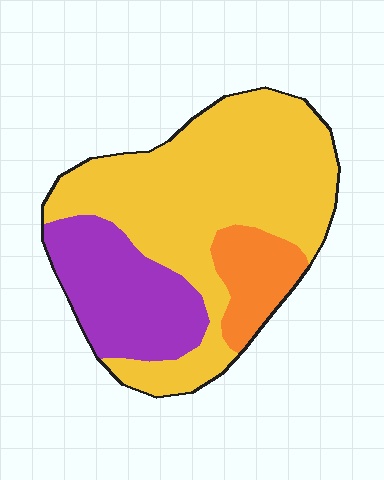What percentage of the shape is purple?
Purple covers about 25% of the shape.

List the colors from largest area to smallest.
From largest to smallest: yellow, purple, orange.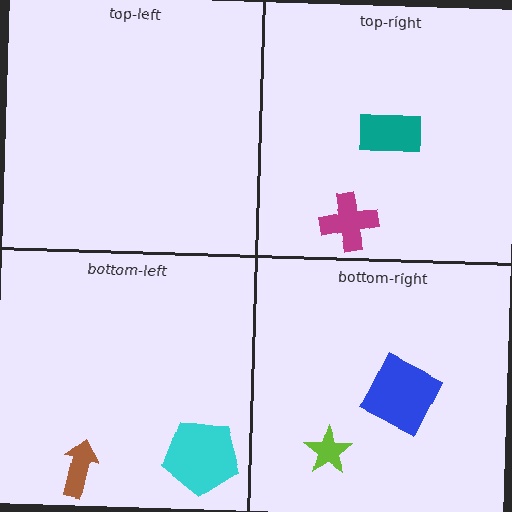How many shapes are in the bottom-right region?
2.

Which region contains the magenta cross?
The top-right region.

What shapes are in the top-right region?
The magenta cross, the teal rectangle.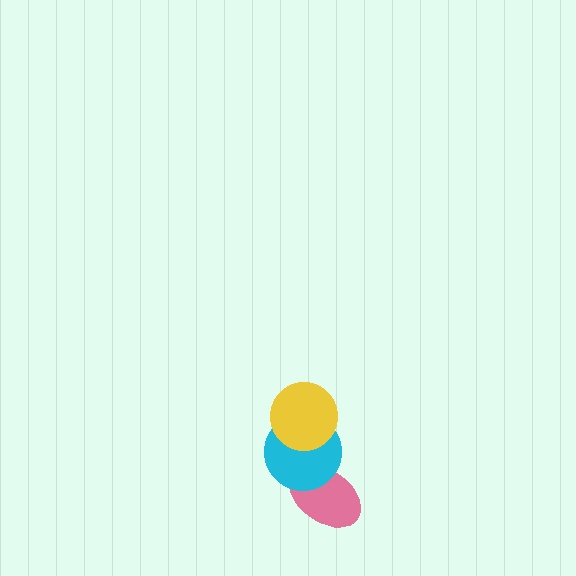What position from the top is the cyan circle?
The cyan circle is 2nd from the top.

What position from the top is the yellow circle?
The yellow circle is 1st from the top.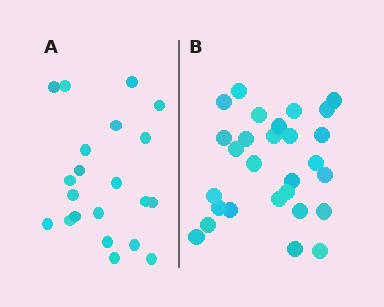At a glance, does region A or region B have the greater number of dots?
Region B (the right region) has more dots.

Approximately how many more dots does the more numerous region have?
Region B has roughly 8 or so more dots than region A.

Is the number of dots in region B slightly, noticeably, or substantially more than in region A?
Region B has noticeably more, but not dramatically so. The ratio is roughly 1.3 to 1.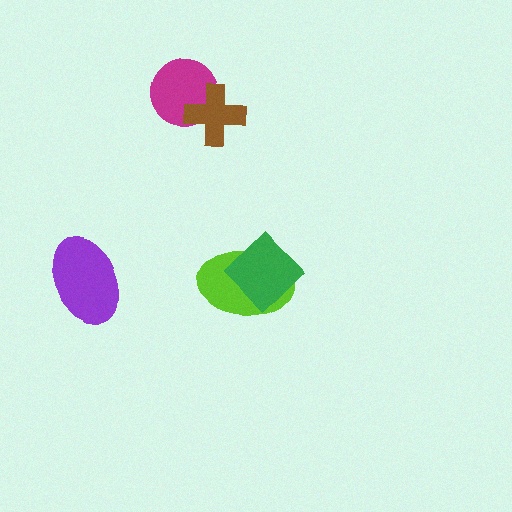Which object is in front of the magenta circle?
The brown cross is in front of the magenta circle.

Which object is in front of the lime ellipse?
The green diamond is in front of the lime ellipse.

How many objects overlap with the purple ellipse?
0 objects overlap with the purple ellipse.